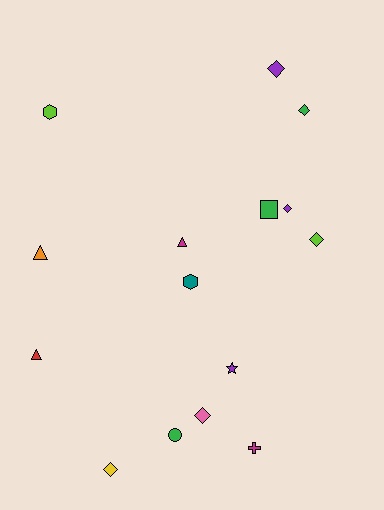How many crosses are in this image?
There is 1 cross.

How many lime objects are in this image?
There are 2 lime objects.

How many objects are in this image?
There are 15 objects.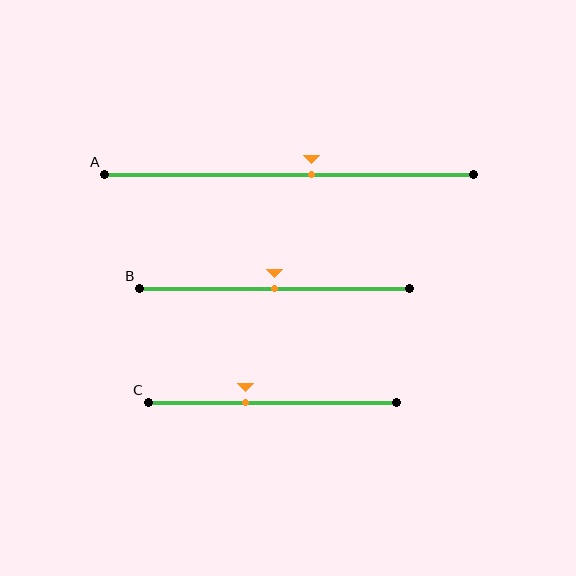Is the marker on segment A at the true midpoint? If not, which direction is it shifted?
No, the marker on segment A is shifted to the right by about 6% of the segment length.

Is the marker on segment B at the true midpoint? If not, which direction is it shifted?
Yes, the marker on segment B is at the true midpoint.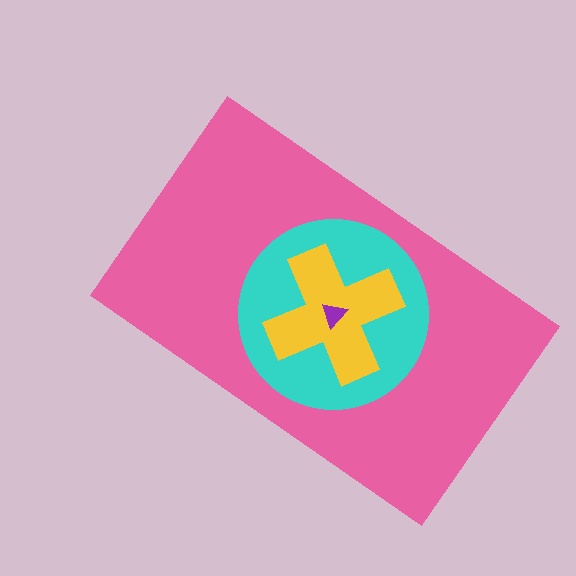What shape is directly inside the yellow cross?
The purple triangle.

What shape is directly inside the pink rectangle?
The cyan circle.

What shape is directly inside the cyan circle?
The yellow cross.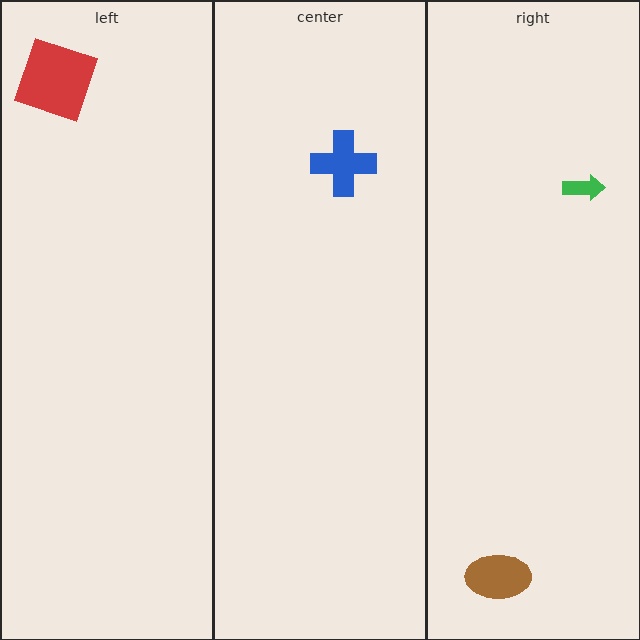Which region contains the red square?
The left region.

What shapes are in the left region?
The red square.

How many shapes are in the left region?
1.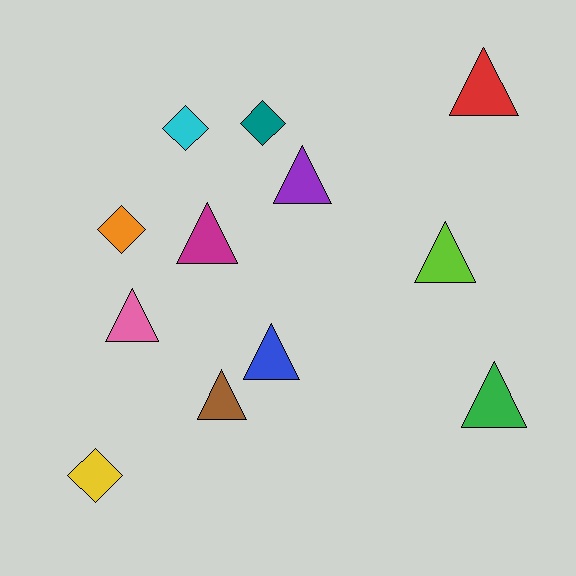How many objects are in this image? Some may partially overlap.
There are 12 objects.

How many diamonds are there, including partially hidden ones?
There are 4 diamonds.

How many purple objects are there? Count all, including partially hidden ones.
There is 1 purple object.